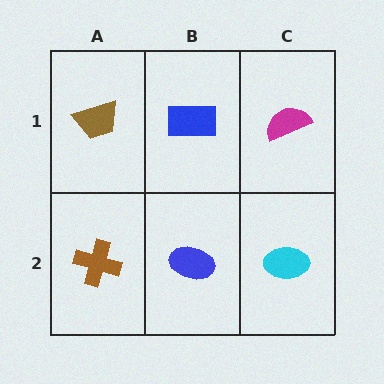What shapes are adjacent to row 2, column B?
A blue rectangle (row 1, column B), a brown cross (row 2, column A), a cyan ellipse (row 2, column C).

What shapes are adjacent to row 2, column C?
A magenta semicircle (row 1, column C), a blue ellipse (row 2, column B).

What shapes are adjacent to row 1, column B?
A blue ellipse (row 2, column B), a brown trapezoid (row 1, column A), a magenta semicircle (row 1, column C).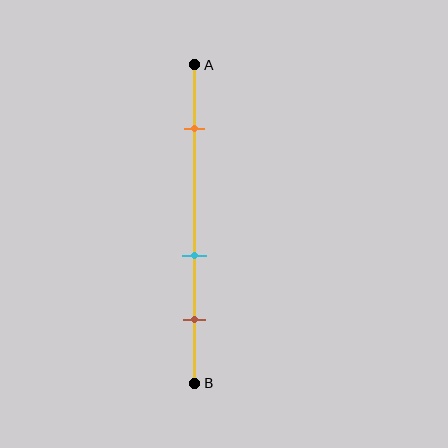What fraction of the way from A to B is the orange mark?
The orange mark is approximately 20% (0.2) of the way from A to B.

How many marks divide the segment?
There are 3 marks dividing the segment.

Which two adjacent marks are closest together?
The cyan and brown marks are the closest adjacent pair.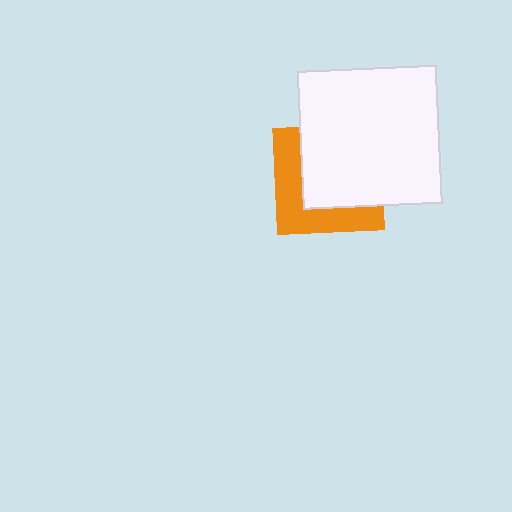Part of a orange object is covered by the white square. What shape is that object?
It is a square.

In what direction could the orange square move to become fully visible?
The orange square could move toward the lower-left. That would shift it out from behind the white square entirely.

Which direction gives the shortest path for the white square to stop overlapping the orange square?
Moving toward the upper-right gives the shortest separation.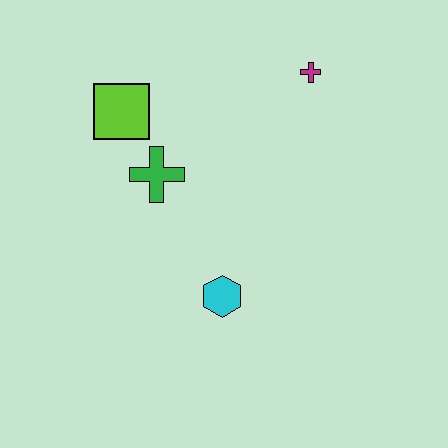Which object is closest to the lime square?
The green cross is closest to the lime square.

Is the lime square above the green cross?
Yes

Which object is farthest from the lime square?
The cyan hexagon is farthest from the lime square.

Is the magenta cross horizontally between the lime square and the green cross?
No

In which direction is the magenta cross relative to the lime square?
The magenta cross is to the right of the lime square.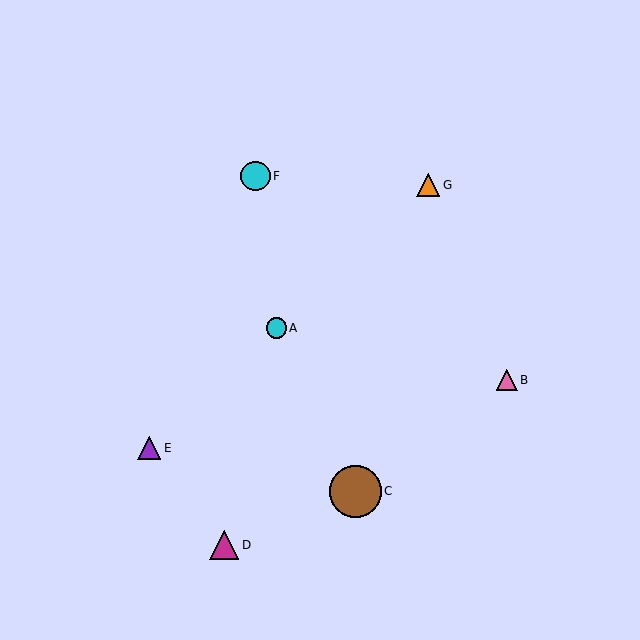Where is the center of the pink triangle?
The center of the pink triangle is at (507, 380).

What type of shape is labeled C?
Shape C is a brown circle.